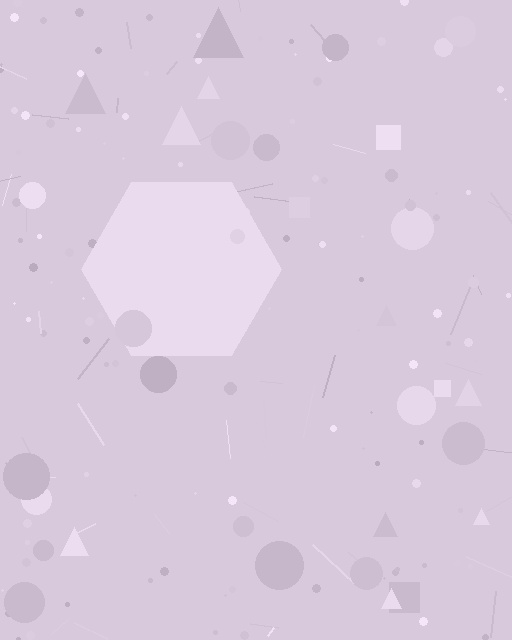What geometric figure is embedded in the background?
A hexagon is embedded in the background.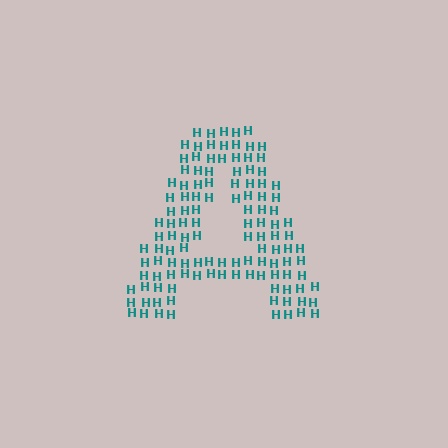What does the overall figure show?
The overall figure shows the letter A.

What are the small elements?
The small elements are letter H's.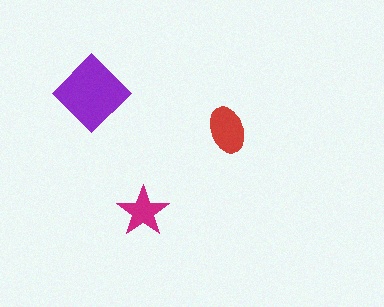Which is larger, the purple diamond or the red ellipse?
The purple diamond.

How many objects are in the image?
There are 3 objects in the image.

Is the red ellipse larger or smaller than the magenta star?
Larger.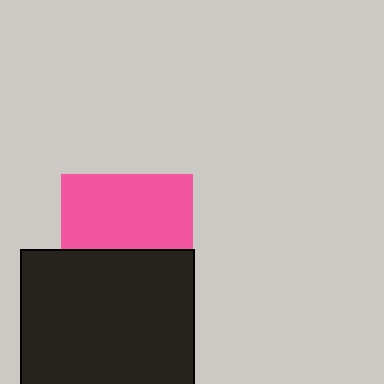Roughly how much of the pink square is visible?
About half of it is visible (roughly 57%).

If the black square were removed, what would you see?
You would see the complete pink square.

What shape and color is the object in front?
The object in front is a black square.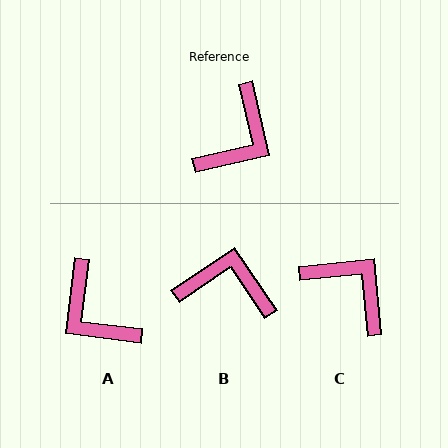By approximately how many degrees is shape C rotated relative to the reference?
Approximately 83 degrees counter-clockwise.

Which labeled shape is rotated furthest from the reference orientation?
B, about 111 degrees away.